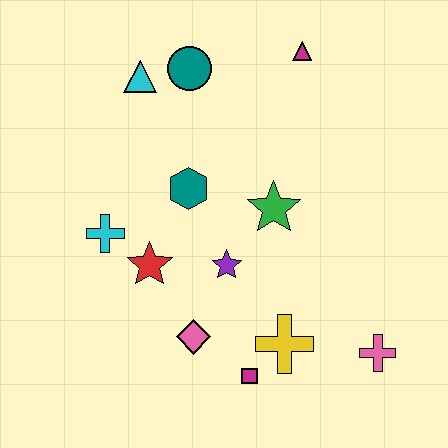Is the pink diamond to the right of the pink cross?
No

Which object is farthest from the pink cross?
The cyan triangle is farthest from the pink cross.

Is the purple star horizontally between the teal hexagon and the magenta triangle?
Yes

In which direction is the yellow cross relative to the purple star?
The yellow cross is below the purple star.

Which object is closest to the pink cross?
The yellow cross is closest to the pink cross.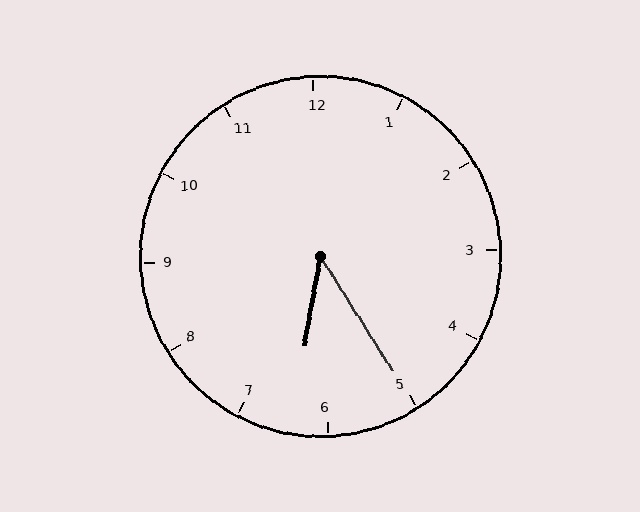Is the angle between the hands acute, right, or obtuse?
It is acute.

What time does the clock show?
6:25.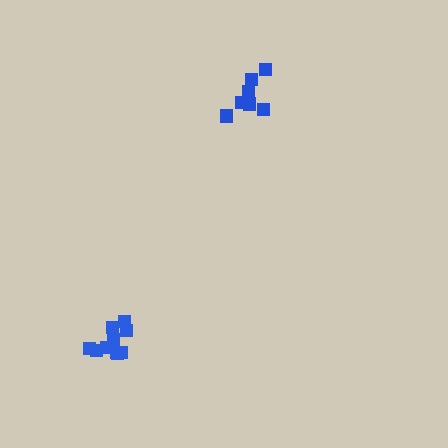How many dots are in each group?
Group 1: 7 dots, Group 2: 10 dots (17 total).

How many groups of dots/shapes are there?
There are 2 groups.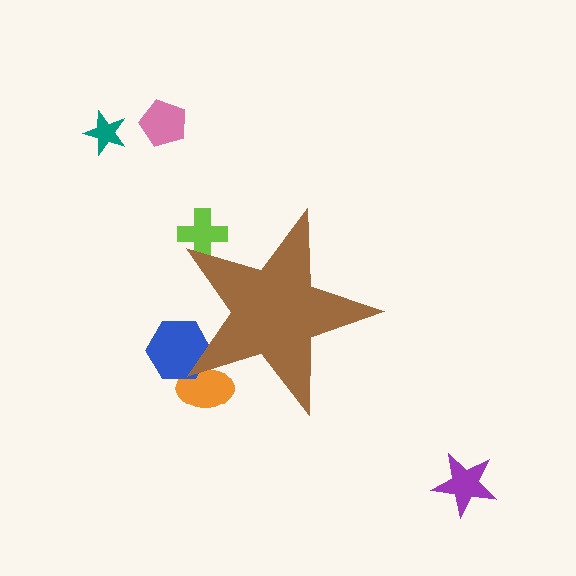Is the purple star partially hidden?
No, the purple star is fully visible.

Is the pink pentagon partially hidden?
No, the pink pentagon is fully visible.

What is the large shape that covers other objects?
A brown star.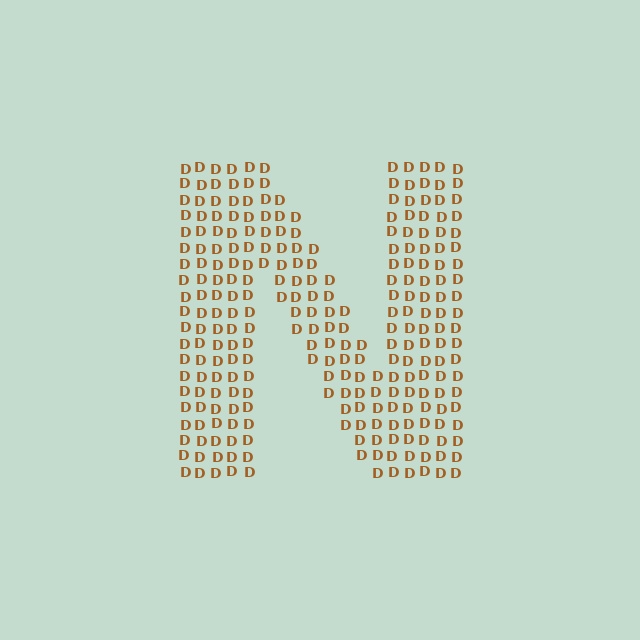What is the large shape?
The large shape is the letter N.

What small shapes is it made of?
It is made of small letter D's.